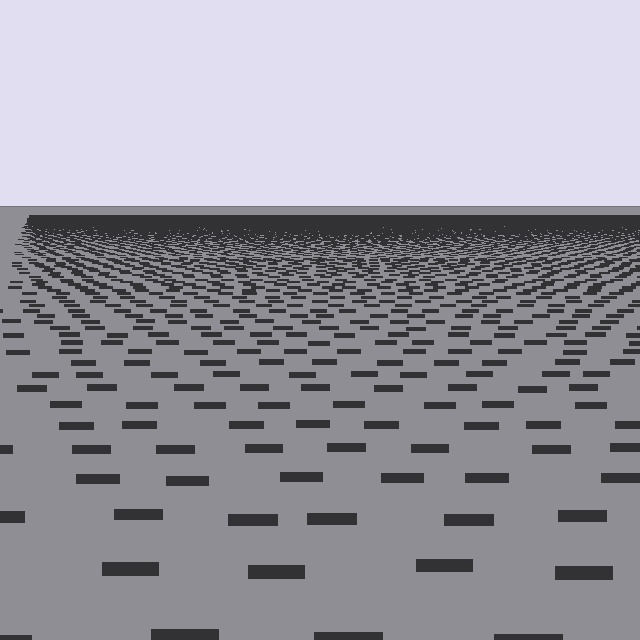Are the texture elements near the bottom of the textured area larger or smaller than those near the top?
Larger. Near the bottom, elements are closer to the viewer and appear at a bigger on-screen size.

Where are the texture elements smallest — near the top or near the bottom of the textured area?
Near the top.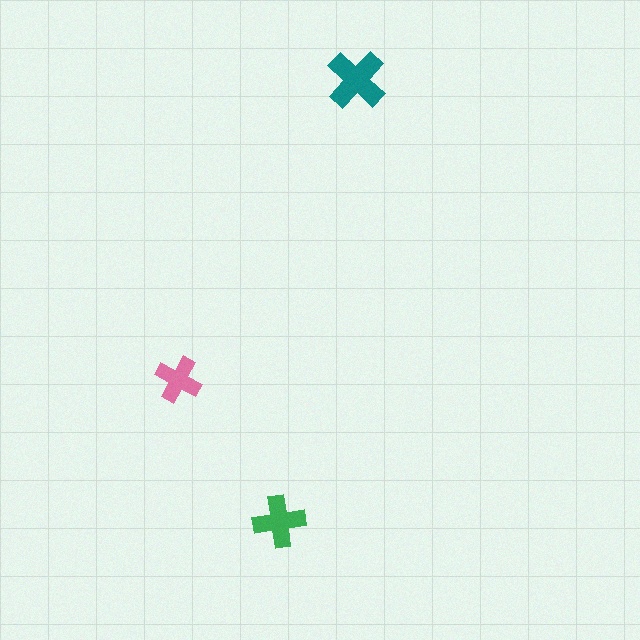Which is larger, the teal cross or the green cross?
The teal one.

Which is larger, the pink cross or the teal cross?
The teal one.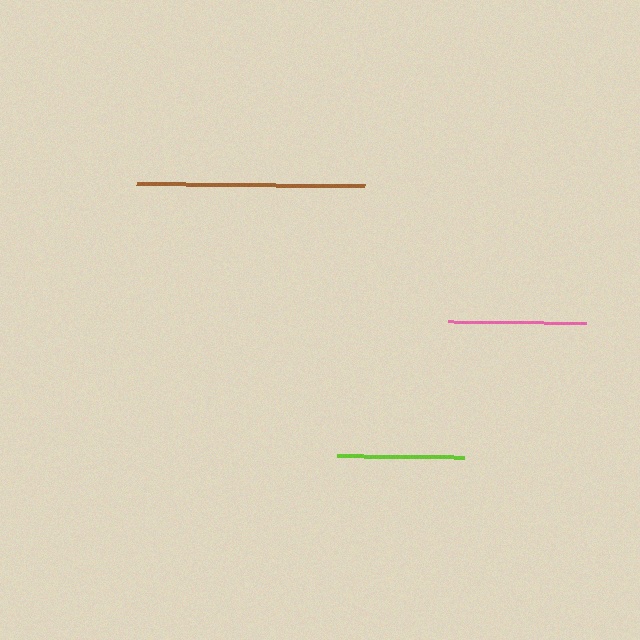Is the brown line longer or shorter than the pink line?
The brown line is longer than the pink line.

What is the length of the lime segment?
The lime segment is approximately 126 pixels long.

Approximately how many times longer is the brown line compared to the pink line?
The brown line is approximately 1.7 times the length of the pink line.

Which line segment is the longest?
The brown line is the longest at approximately 228 pixels.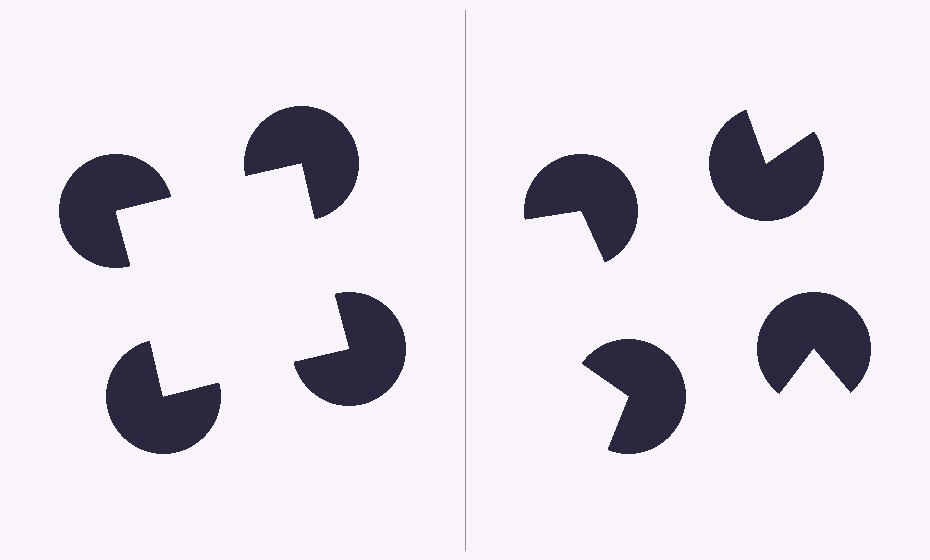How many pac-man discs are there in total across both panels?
8 — 4 on each side.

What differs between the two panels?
The pac-man discs are positioned identically on both sides; only the wedge orientations differ. On the left they align to a square; on the right they are misaligned.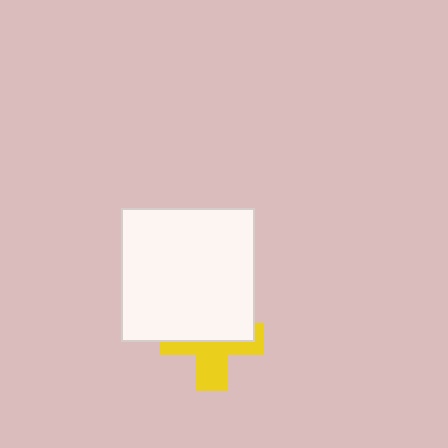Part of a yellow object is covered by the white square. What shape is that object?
It is a cross.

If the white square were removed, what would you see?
You would see the complete yellow cross.